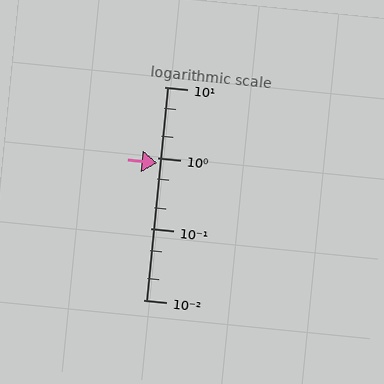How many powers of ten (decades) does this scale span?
The scale spans 3 decades, from 0.01 to 10.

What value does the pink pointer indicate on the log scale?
The pointer indicates approximately 0.84.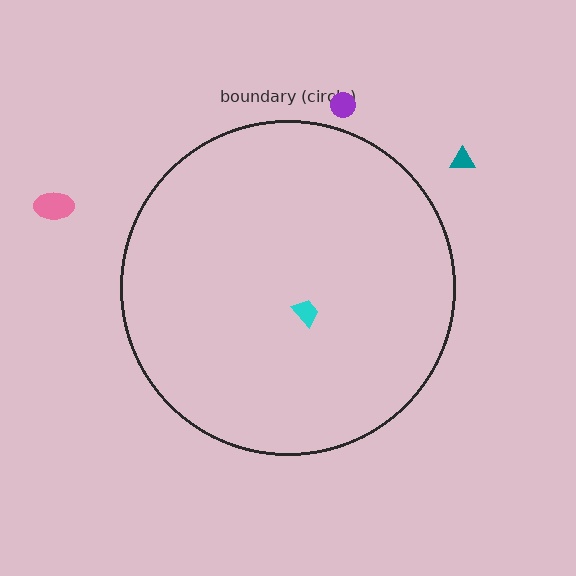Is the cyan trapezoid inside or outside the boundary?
Inside.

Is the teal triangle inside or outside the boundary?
Outside.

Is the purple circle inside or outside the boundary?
Outside.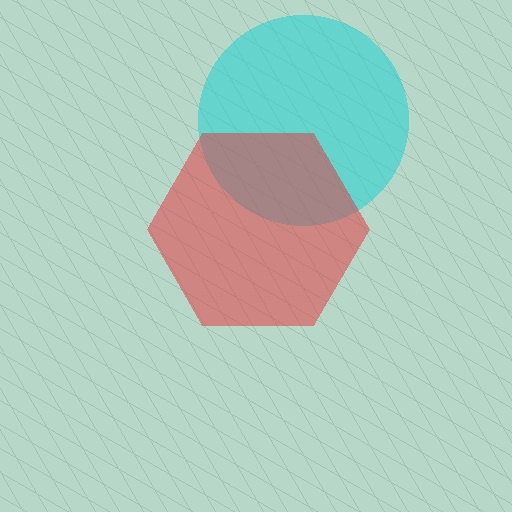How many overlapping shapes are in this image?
There are 2 overlapping shapes in the image.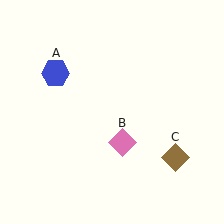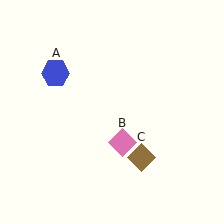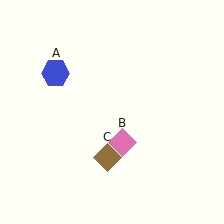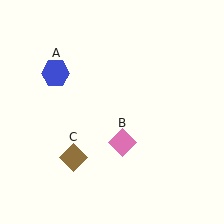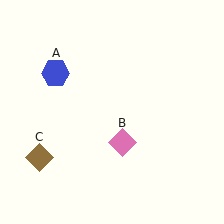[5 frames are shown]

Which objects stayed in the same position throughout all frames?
Blue hexagon (object A) and pink diamond (object B) remained stationary.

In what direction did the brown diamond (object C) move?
The brown diamond (object C) moved left.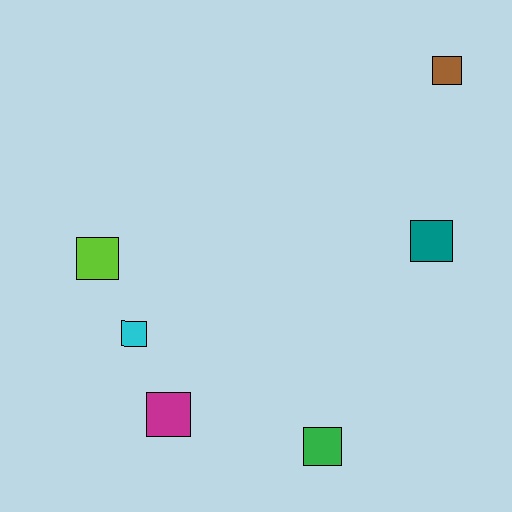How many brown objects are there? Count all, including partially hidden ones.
There is 1 brown object.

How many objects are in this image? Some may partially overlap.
There are 6 objects.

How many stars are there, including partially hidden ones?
There are no stars.